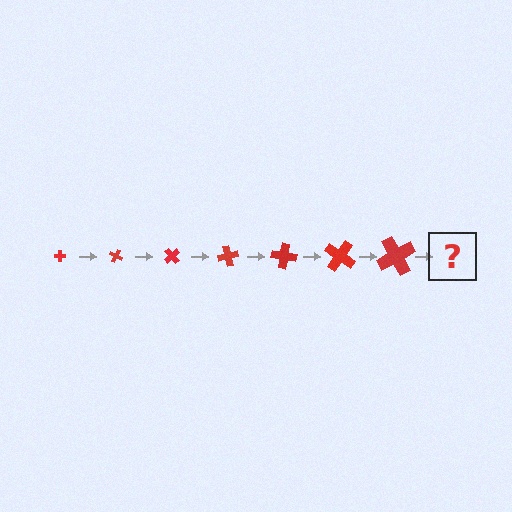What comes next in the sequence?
The next element should be a cross, larger than the previous one and rotated 175 degrees from the start.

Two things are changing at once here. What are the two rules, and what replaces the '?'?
The two rules are that the cross grows larger each step and it rotates 25 degrees each step. The '?' should be a cross, larger than the previous one and rotated 175 degrees from the start.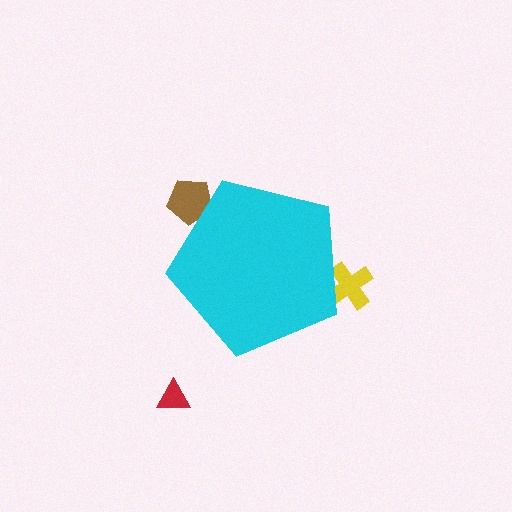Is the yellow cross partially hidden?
Yes, the yellow cross is partially hidden behind the cyan pentagon.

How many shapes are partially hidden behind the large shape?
2 shapes are partially hidden.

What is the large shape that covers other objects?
A cyan pentagon.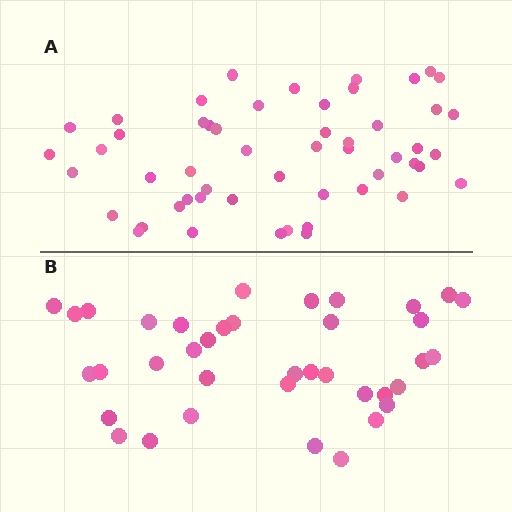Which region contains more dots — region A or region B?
Region A (the top region) has more dots.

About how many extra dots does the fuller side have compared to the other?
Region A has approximately 15 more dots than region B.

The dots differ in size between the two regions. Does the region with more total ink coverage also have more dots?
No. Region B has more total ink coverage because its dots are larger, but region A actually contains more individual dots. Total area can be misleading — the number of items is what matters here.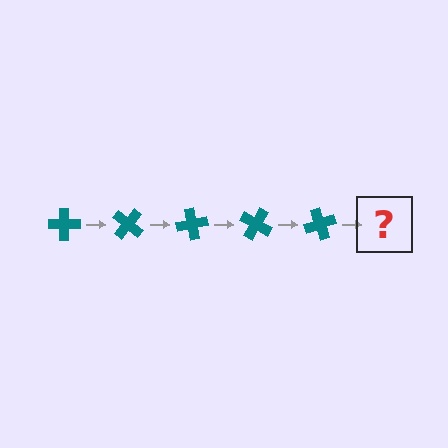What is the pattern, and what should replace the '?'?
The pattern is that the cross rotates 40 degrees each step. The '?' should be a teal cross rotated 200 degrees.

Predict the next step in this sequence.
The next step is a teal cross rotated 200 degrees.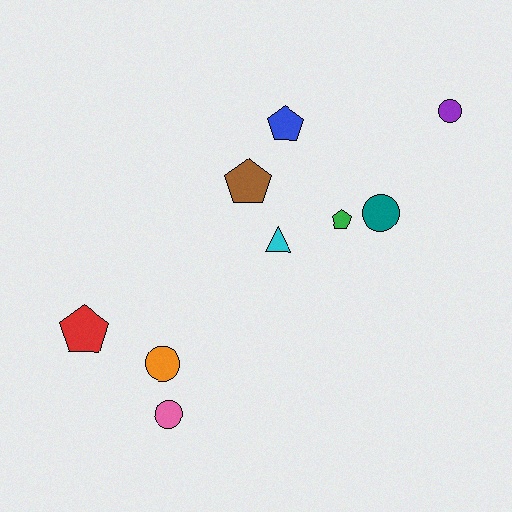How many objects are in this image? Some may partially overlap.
There are 9 objects.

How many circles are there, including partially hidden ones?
There are 4 circles.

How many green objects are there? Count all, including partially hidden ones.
There is 1 green object.